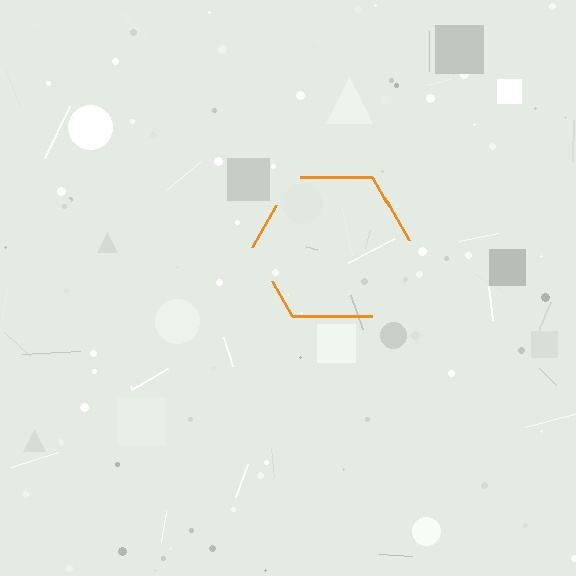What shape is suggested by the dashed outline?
The dashed outline suggests a hexagon.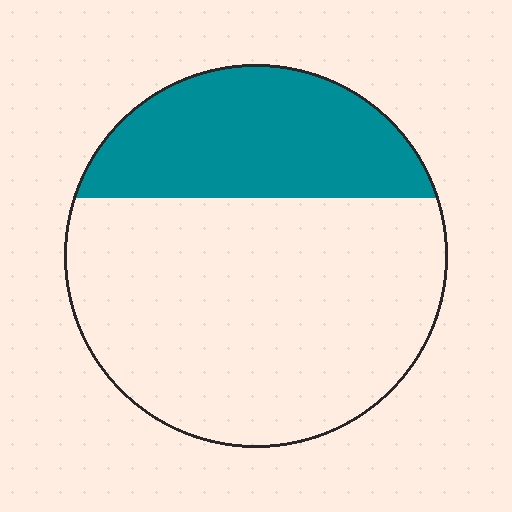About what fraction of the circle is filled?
About one third (1/3).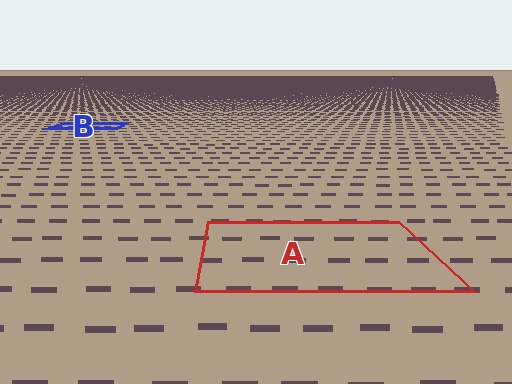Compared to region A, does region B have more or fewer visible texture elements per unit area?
Region B has more texture elements per unit area — they are packed more densely because it is farther away.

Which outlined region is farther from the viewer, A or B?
Region B is farther from the viewer — the texture elements inside it appear smaller and more densely packed.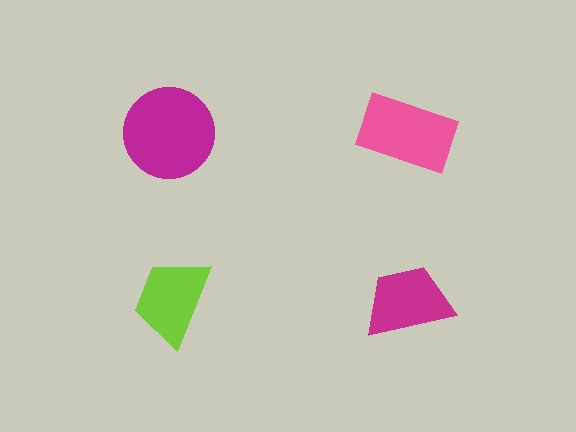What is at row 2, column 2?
A magenta trapezoid.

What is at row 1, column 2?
A pink rectangle.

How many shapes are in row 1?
2 shapes.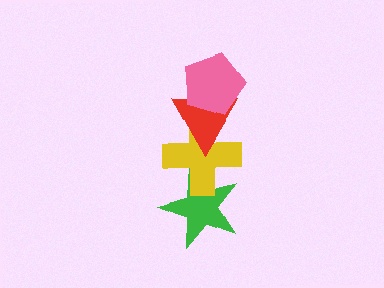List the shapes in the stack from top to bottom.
From top to bottom: the pink pentagon, the red triangle, the yellow cross, the green star.